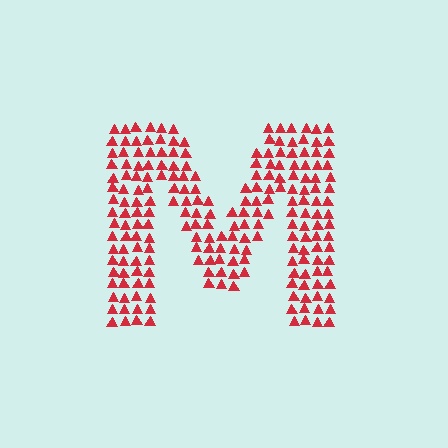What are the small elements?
The small elements are triangles.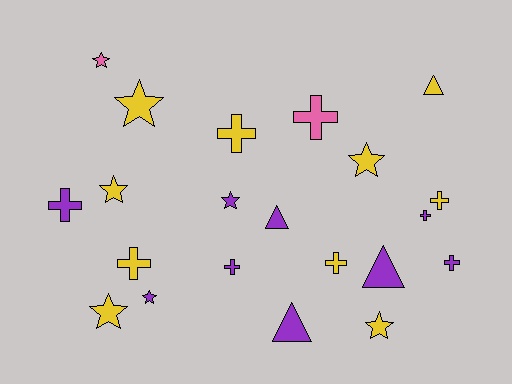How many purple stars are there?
There are 2 purple stars.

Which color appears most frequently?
Yellow, with 10 objects.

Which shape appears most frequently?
Cross, with 9 objects.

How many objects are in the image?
There are 21 objects.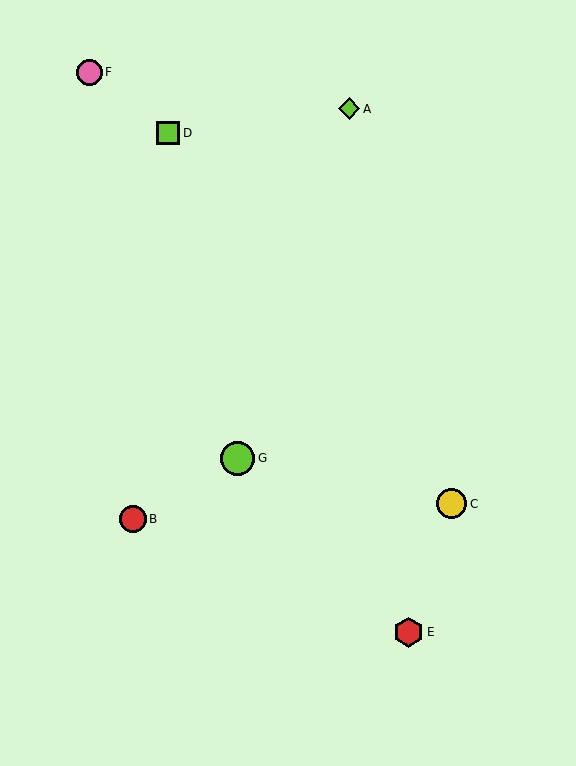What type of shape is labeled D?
Shape D is a lime square.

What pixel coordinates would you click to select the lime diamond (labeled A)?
Click at (349, 109) to select the lime diamond A.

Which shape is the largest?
The lime circle (labeled G) is the largest.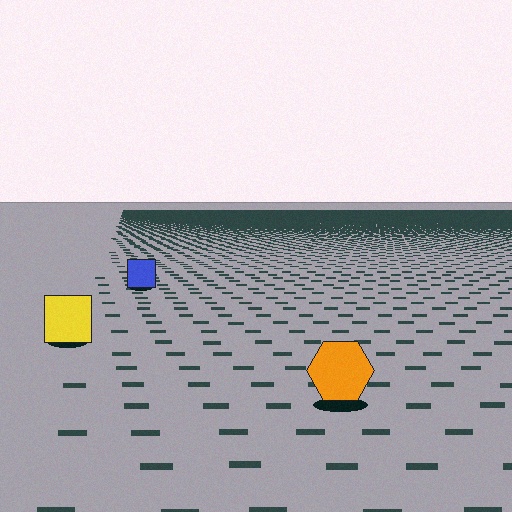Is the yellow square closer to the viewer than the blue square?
Yes. The yellow square is closer — you can tell from the texture gradient: the ground texture is coarser near it.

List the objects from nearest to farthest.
From nearest to farthest: the orange hexagon, the yellow square, the blue square.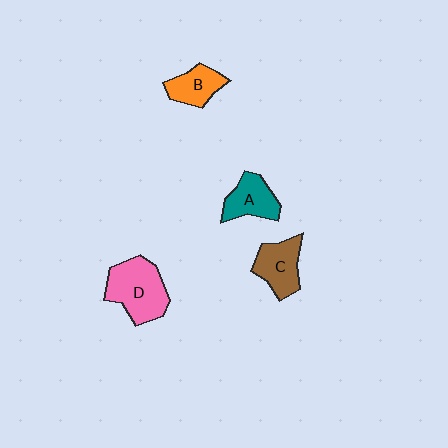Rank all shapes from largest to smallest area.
From largest to smallest: D (pink), C (brown), A (teal), B (orange).